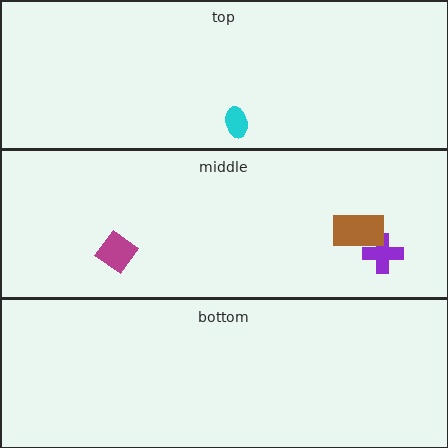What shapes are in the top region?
The cyan ellipse.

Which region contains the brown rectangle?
The middle region.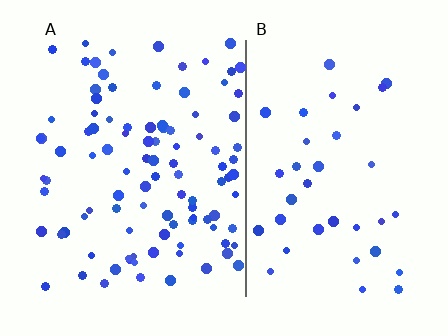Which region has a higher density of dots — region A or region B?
A (the left).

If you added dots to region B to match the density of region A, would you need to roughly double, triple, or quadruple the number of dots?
Approximately triple.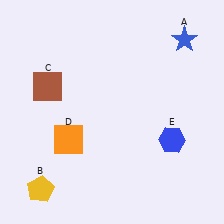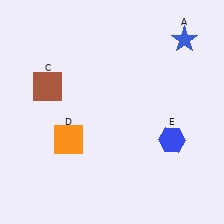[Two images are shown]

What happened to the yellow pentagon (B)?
The yellow pentagon (B) was removed in Image 2. It was in the bottom-left area of Image 1.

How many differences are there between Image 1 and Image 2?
There is 1 difference between the two images.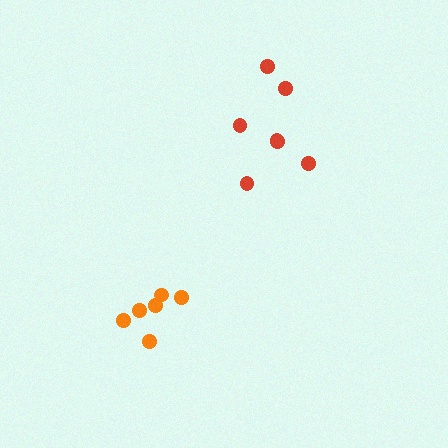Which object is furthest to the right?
The red cluster is rightmost.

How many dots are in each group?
Group 1: 7 dots, Group 2: 6 dots (13 total).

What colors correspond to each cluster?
The clusters are colored: red, orange.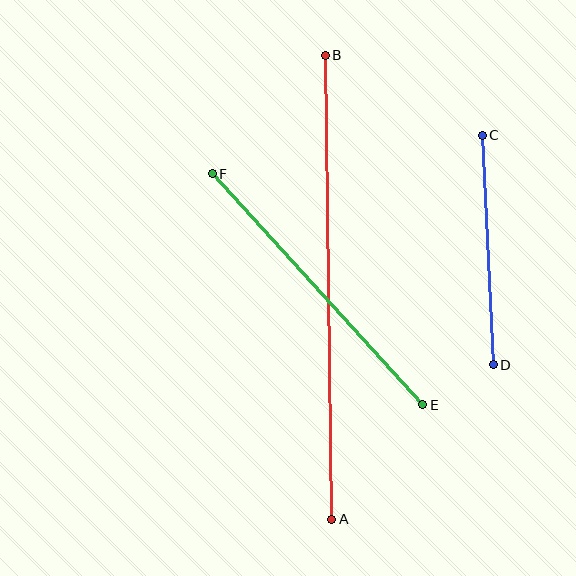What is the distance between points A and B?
The distance is approximately 464 pixels.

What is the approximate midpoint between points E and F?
The midpoint is at approximately (317, 289) pixels.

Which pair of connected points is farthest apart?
Points A and B are farthest apart.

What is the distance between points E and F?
The distance is approximately 313 pixels.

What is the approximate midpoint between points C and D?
The midpoint is at approximately (488, 250) pixels.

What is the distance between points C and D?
The distance is approximately 230 pixels.